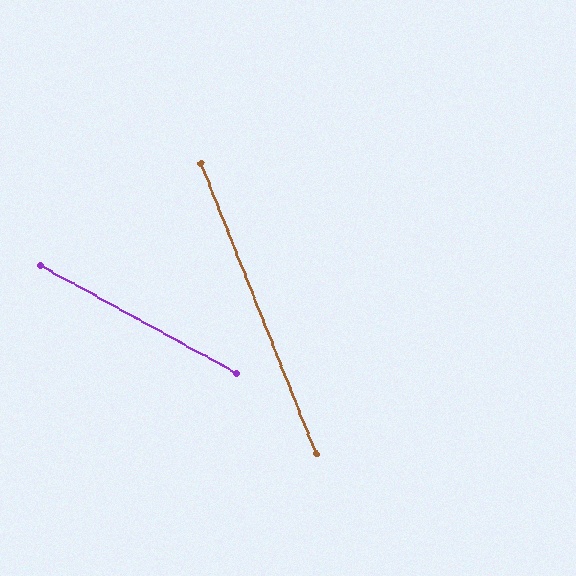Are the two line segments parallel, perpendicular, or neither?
Neither parallel nor perpendicular — they differ by about 40°.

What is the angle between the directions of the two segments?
Approximately 40 degrees.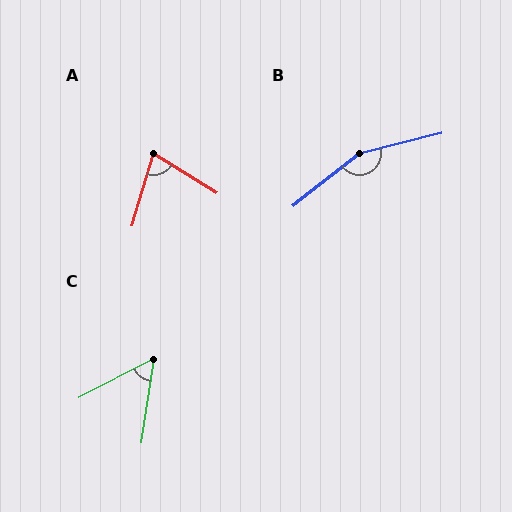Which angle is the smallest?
C, at approximately 54 degrees.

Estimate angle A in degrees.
Approximately 75 degrees.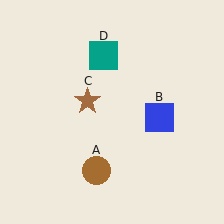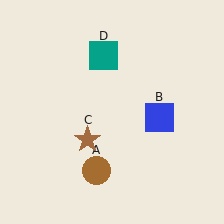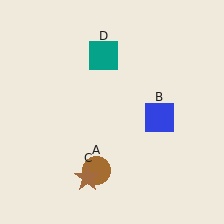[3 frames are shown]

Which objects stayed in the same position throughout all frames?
Brown circle (object A) and blue square (object B) and teal square (object D) remained stationary.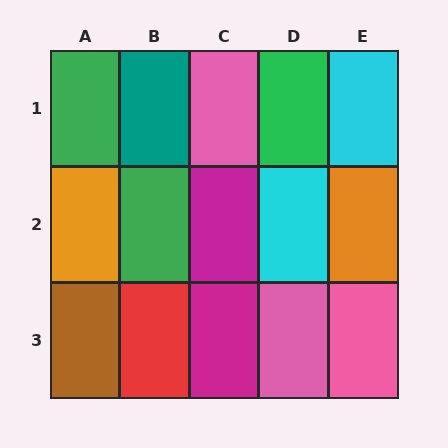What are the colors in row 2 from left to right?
Orange, green, magenta, cyan, orange.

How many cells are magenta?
2 cells are magenta.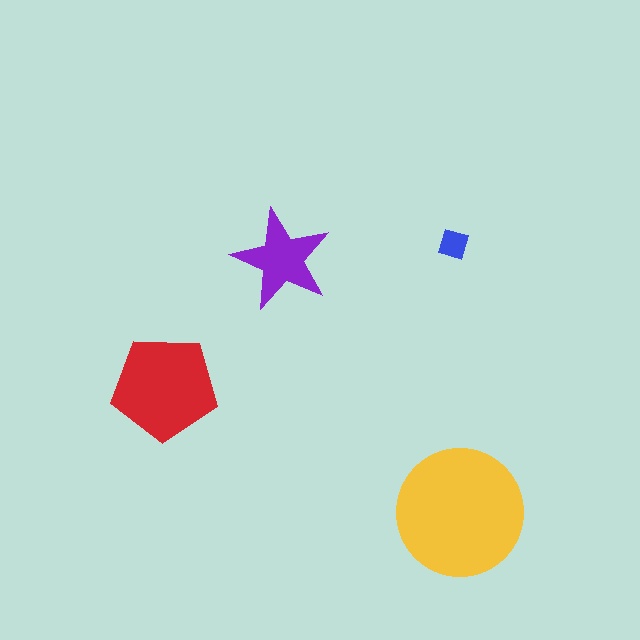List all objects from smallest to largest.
The blue diamond, the purple star, the red pentagon, the yellow circle.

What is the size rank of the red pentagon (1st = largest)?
2nd.